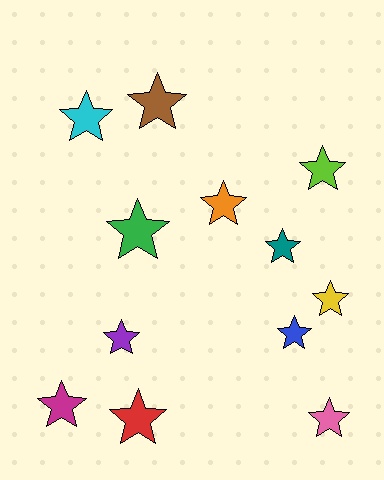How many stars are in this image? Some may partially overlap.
There are 12 stars.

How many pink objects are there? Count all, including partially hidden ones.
There is 1 pink object.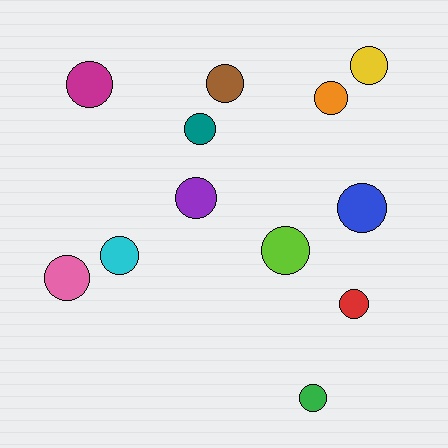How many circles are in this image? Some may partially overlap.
There are 12 circles.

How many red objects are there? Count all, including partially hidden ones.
There is 1 red object.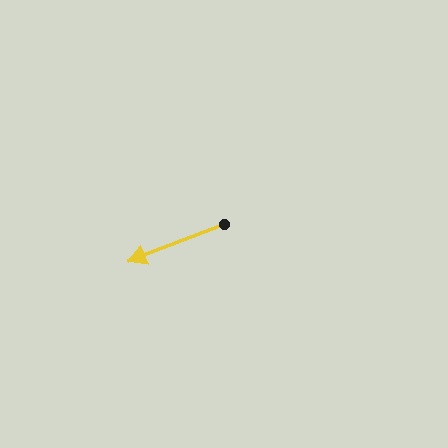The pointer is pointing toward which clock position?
Roughly 8 o'clock.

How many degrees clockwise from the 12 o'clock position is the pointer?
Approximately 249 degrees.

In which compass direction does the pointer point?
West.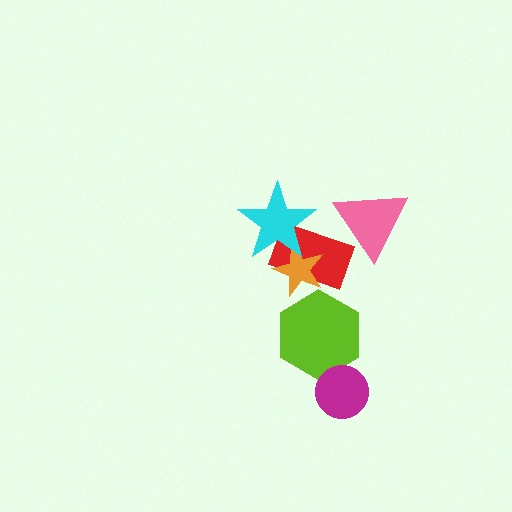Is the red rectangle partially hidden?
Yes, it is partially covered by another shape.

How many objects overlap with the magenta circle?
1 object overlaps with the magenta circle.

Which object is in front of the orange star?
The cyan star is in front of the orange star.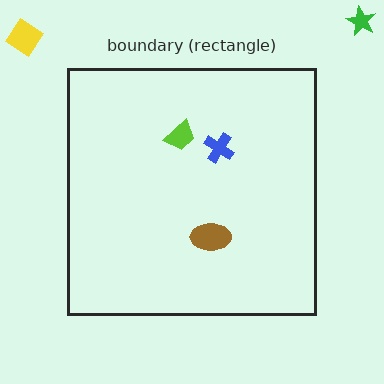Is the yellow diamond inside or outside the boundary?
Outside.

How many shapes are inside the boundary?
3 inside, 2 outside.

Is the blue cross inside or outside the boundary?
Inside.